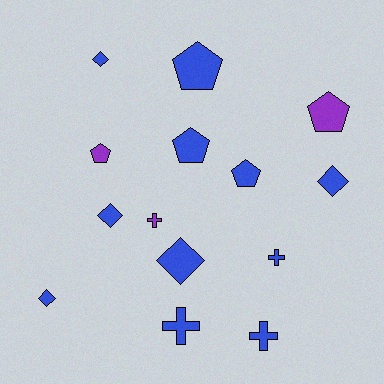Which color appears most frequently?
Blue, with 11 objects.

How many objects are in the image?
There are 14 objects.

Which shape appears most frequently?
Diamond, with 5 objects.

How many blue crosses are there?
There are 3 blue crosses.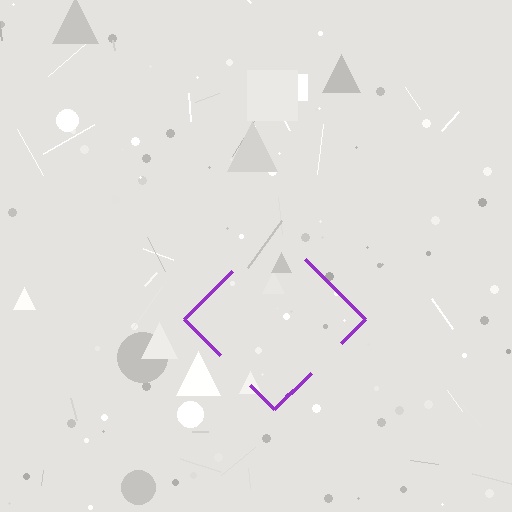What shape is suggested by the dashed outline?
The dashed outline suggests a diamond.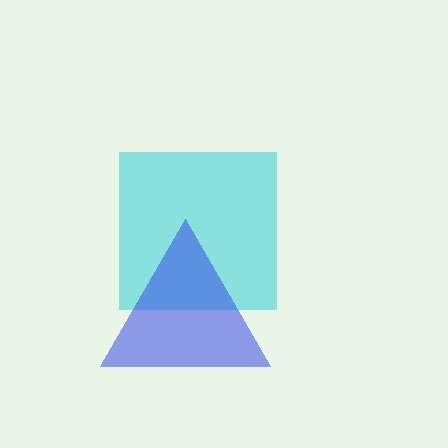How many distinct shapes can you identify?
There are 2 distinct shapes: a cyan square, a blue triangle.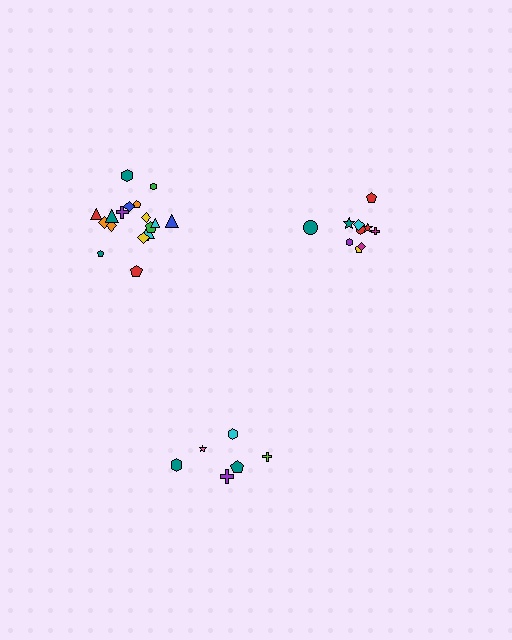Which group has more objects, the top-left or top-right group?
The top-left group.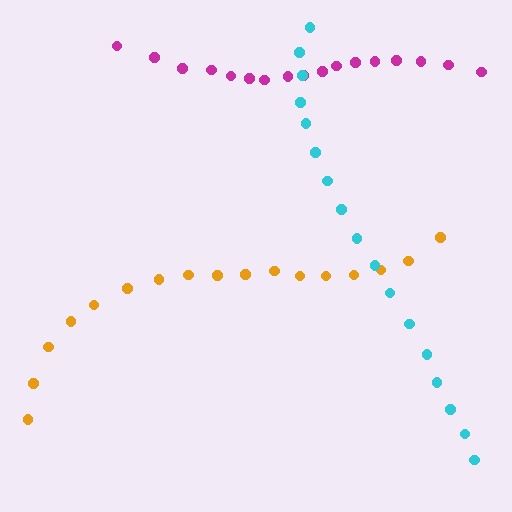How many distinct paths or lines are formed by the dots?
There are 3 distinct paths.